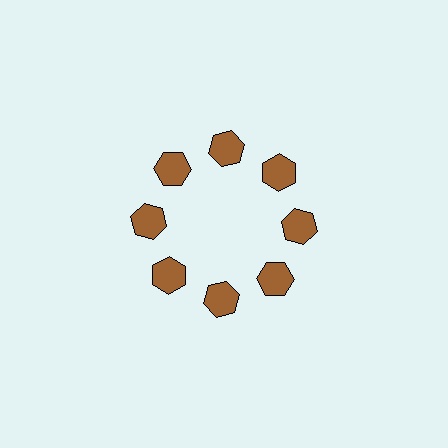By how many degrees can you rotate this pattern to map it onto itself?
The pattern maps onto itself every 45 degrees of rotation.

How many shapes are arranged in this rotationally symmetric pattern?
There are 8 shapes, arranged in 8 groups of 1.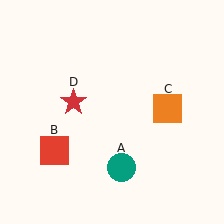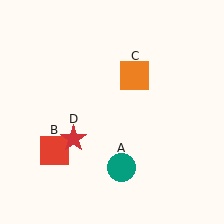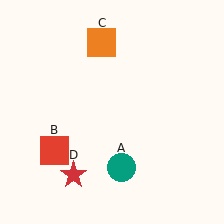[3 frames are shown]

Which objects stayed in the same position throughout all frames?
Teal circle (object A) and red square (object B) remained stationary.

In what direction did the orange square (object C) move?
The orange square (object C) moved up and to the left.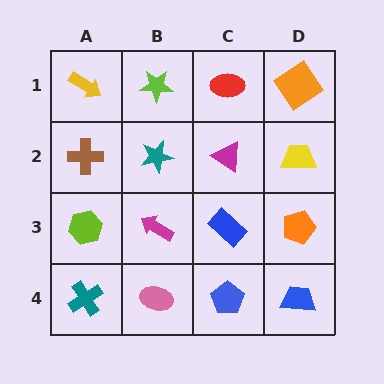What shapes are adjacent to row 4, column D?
An orange pentagon (row 3, column D), a blue pentagon (row 4, column C).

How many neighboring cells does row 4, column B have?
3.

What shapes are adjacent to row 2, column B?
A lime star (row 1, column B), a magenta arrow (row 3, column B), a brown cross (row 2, column A), a magenta triangle (row 2, column C).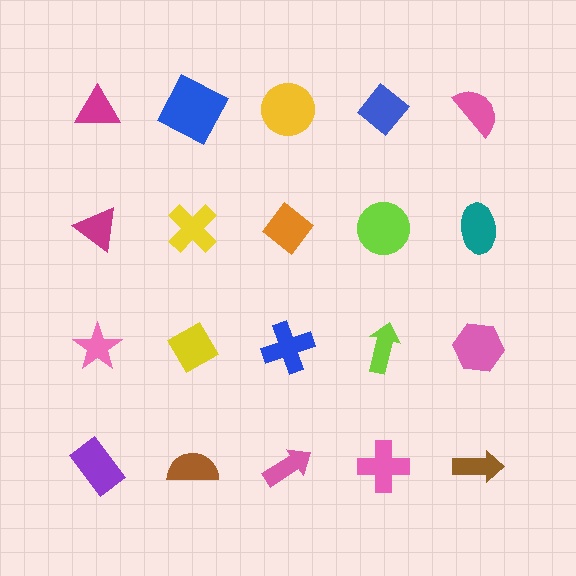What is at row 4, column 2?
A brown semicircle.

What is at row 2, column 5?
A teal ellipse.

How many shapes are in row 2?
5 shapes.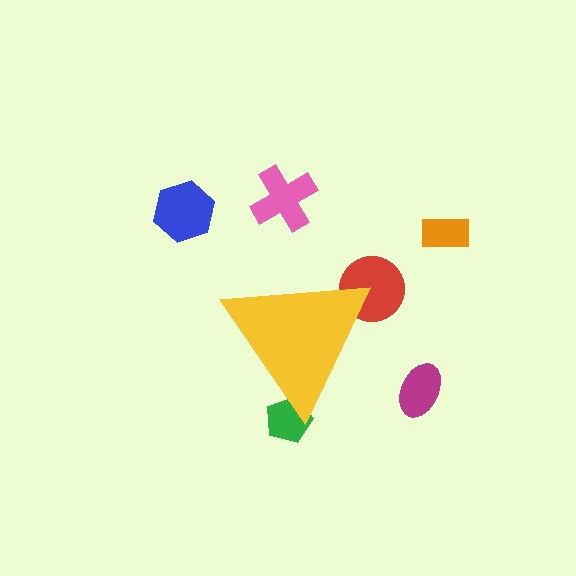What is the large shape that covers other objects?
A yellow triangle.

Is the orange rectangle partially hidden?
No, the orange rectangle is fully visible.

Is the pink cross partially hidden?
No, the pink cross is fully visible.